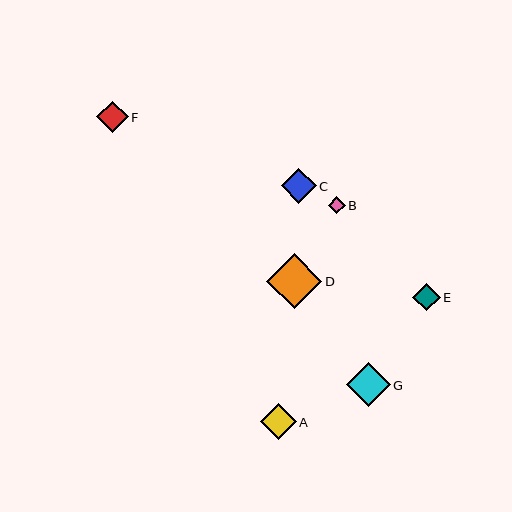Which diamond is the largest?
Diamond D is the largest with a size of approximately 55 pixels.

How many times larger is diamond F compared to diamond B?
Diamond F is approximately 1.9 times the size of diamond B.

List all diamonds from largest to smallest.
From largest to smallest: D, G, A, C, F, E, B.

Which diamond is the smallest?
Diamond B is the smallest with a size of approximately 17 pixels.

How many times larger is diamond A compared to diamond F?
Diamond A is approximately 1.1 times the size of diamond F.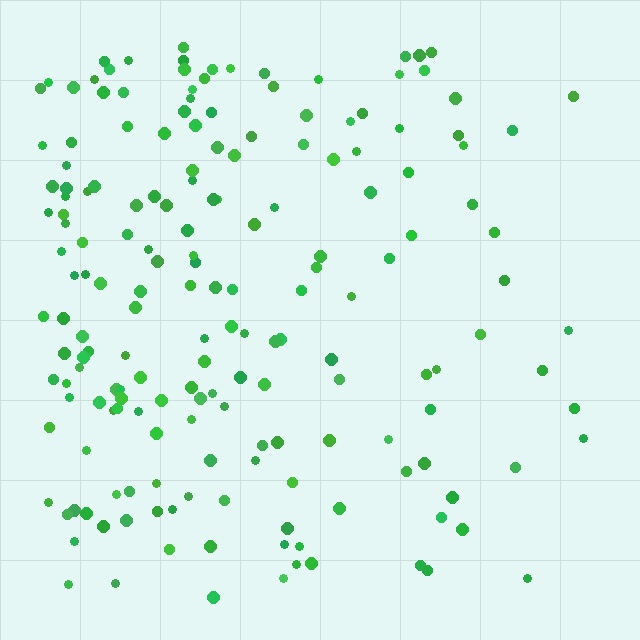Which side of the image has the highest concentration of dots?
The left.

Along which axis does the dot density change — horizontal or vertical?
Horizontal.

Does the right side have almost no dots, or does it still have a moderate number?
Still a moderate number, just noticeably fewer than the left.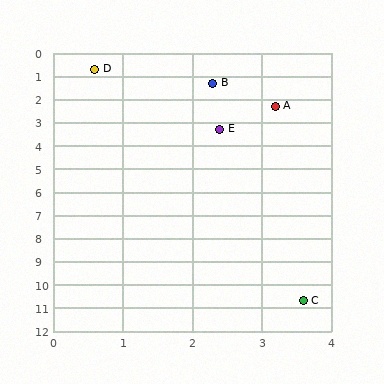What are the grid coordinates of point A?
Point A is at approximately (3.2, 2.3).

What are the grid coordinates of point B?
Point B is at approximately (2.3, 1.3).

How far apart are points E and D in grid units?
Points E and D are about 3.2 grid units apart.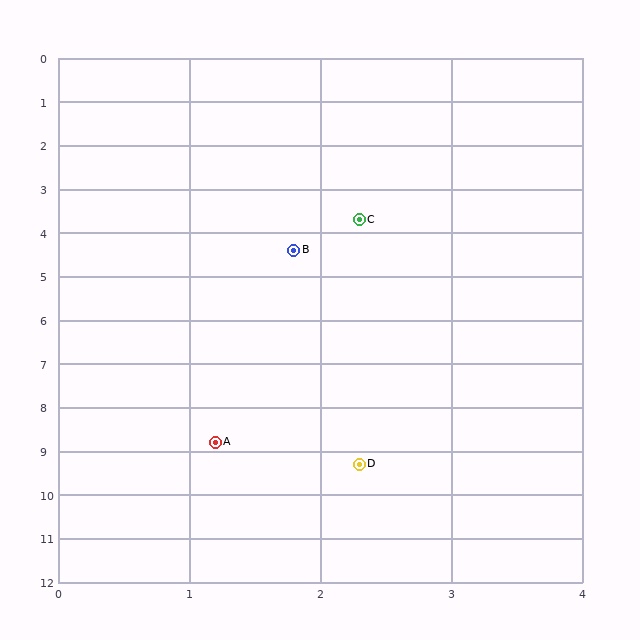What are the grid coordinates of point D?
Point D is at approximately (2.3, 9.3).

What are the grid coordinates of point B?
Point B is at approximately (1.8, 4.4).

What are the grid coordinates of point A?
Point A is at approximately (1.2, 8.8).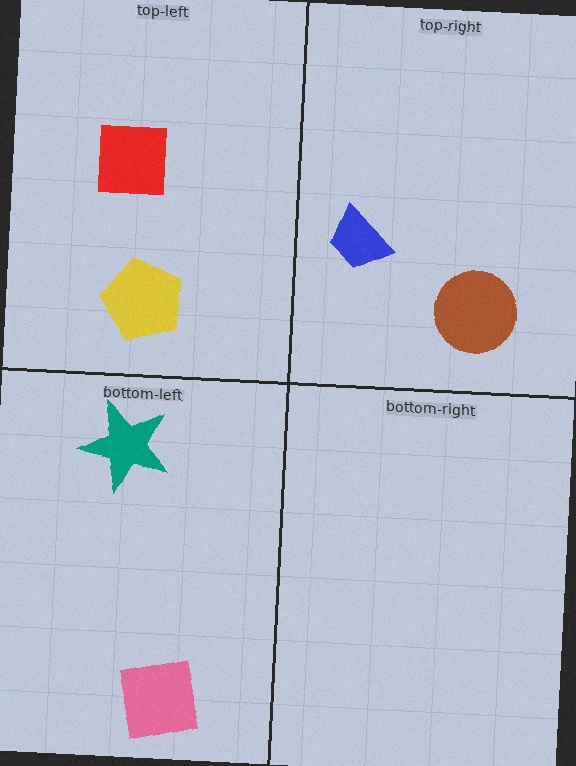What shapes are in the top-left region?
The red square, the yellow pentagon.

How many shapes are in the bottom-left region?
2.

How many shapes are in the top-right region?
2.